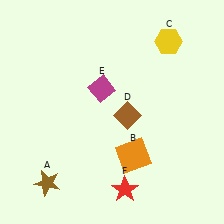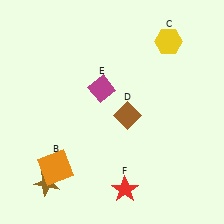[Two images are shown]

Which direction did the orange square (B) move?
The orange square (B) moved left.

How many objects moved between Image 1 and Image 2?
1 object moved between the two images.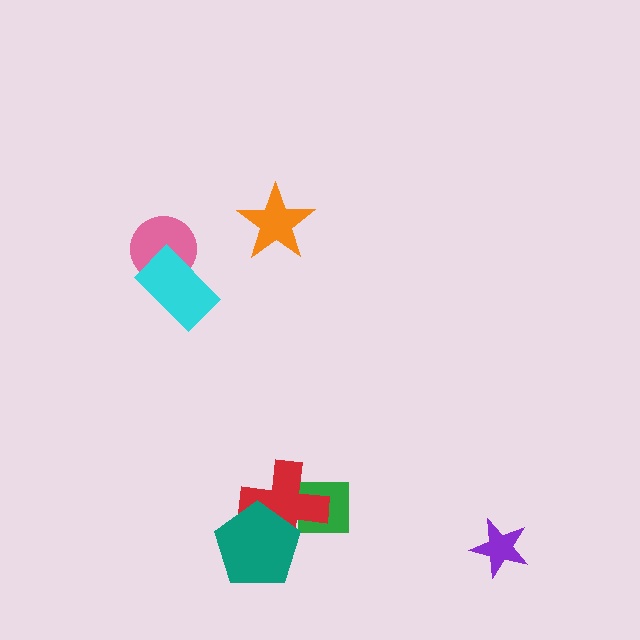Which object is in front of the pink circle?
The cyan rectangle is in front of the pink circle.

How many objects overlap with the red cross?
2 objects overlap with the red cross.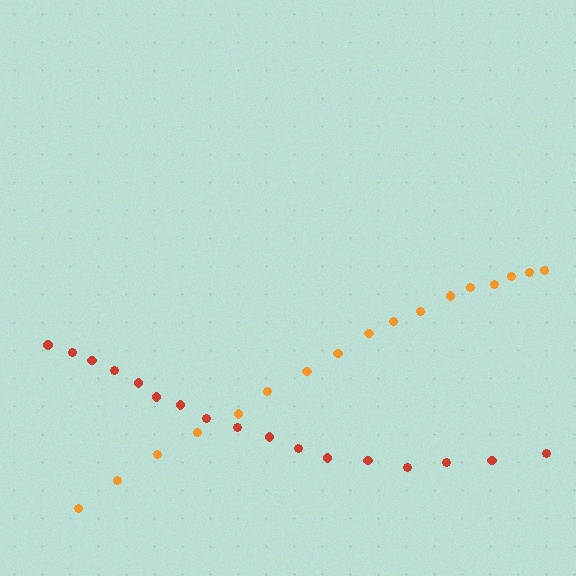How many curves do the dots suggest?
There are 2 distinct paths.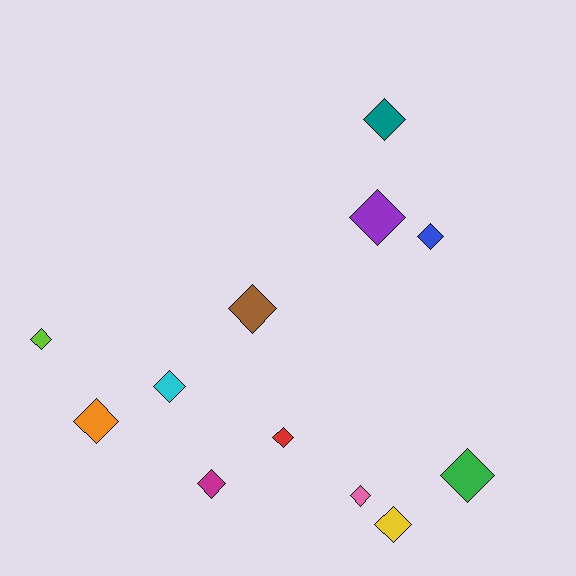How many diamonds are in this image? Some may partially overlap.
There are 12 diamonds.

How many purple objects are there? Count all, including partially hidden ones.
There is 1 purple object.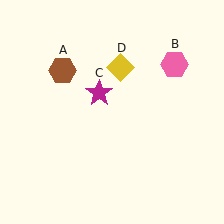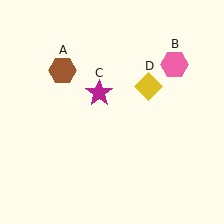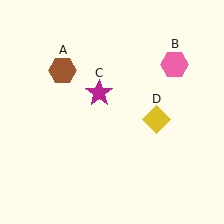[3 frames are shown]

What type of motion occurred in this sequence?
The yellow diamond (object D) rotated clockwise around the center of the scene.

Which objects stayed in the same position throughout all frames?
Brown hexagon (object A) and pink hexagon (object B) and magenta star (object C) remained stationary.